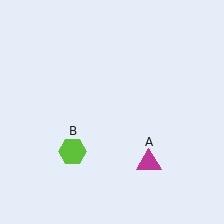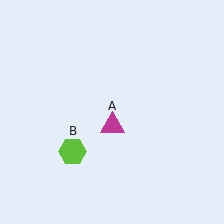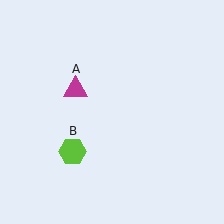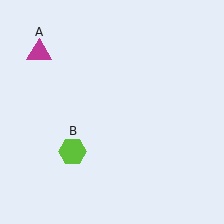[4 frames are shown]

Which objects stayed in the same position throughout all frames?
Lime hexagon (object B) remained stationary.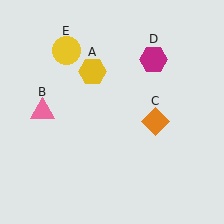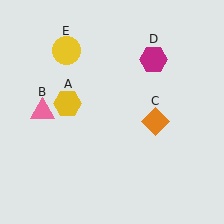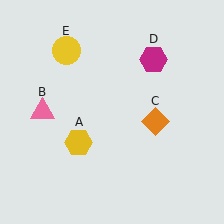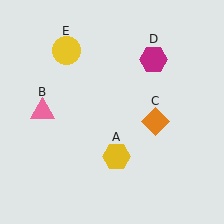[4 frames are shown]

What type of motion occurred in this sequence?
The yellow hexagon (object A) rotated counterclockwise around the center of the scene.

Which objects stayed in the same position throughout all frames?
Pink triangle (object B) and orange diamond (object C) and magenta hexagon (object D) and yellow circle (object E) remained stationary.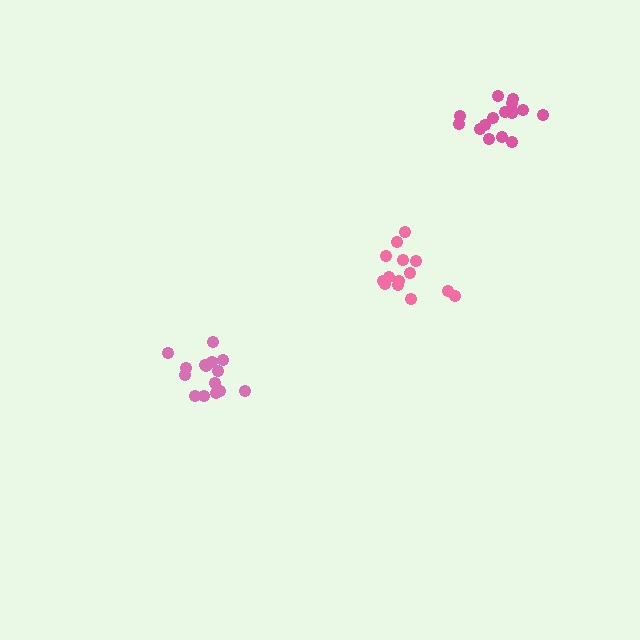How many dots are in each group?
Group 1: 16 dots, Group 2: 14 dots, Group 3: 16 dots (46 total).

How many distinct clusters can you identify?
There are 3 distinct clusters.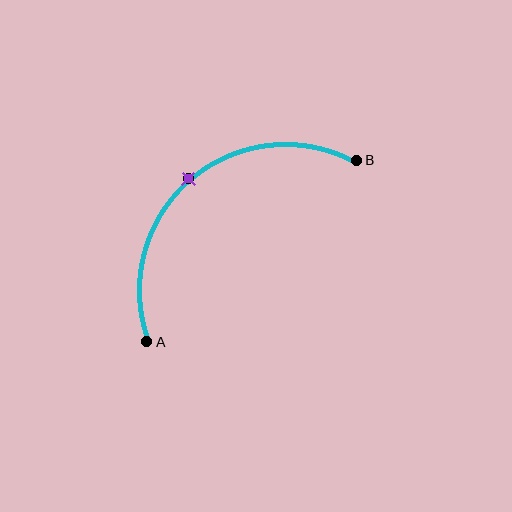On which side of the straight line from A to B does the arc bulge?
The arc bulges above and to the left of the straight line connecting A and B.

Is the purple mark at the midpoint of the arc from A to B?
Yes. The purple mark lies on the arc at equal arc-length from both A and B — it is the arc midpoint.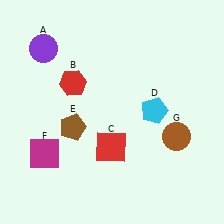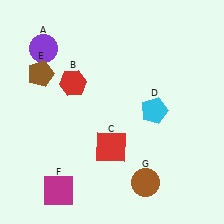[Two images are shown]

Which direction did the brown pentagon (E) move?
The brown pentagon (E) moved up.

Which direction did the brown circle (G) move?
The brown circle (G) moved down.